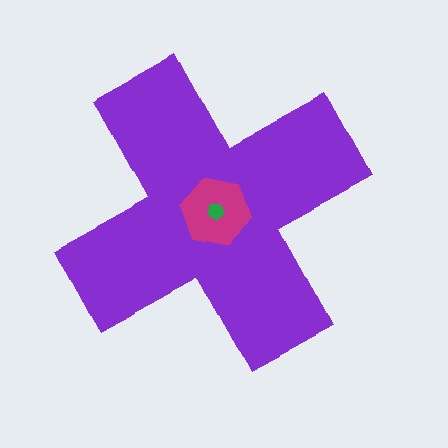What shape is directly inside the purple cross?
The magenta hexagon.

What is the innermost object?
The green pentagon.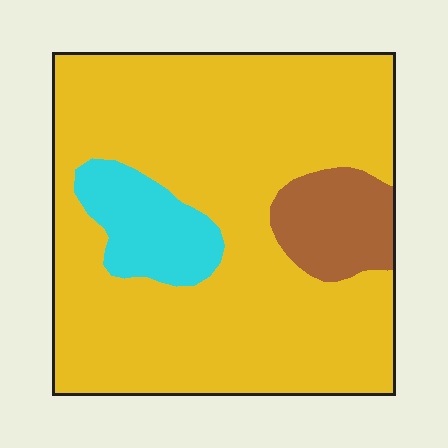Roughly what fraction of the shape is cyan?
Cyan takes up less than a sixth of the shape.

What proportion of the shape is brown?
Brown covers around 10% of the shape.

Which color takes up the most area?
Yellow, at roughly 80%.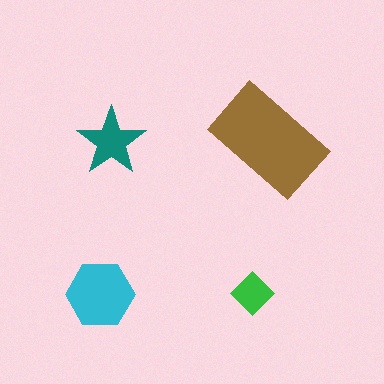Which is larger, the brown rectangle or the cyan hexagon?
The brown rectangle.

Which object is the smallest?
The green diamond.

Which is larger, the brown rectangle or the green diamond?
The brown rectangle.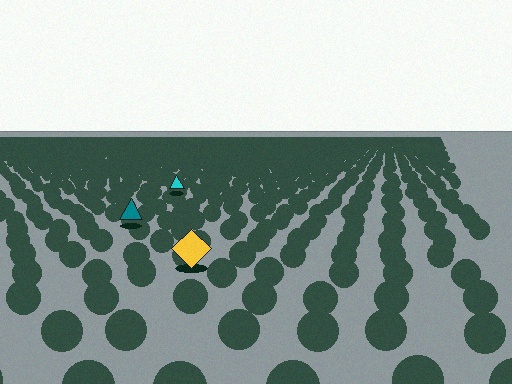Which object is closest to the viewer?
The yellow diamond is closest. The texture marks near it are larger and more spread out.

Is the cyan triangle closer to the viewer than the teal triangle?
No. The teal triangle is closer — you can tell from the texture gradient: the ground texture is coarser near it.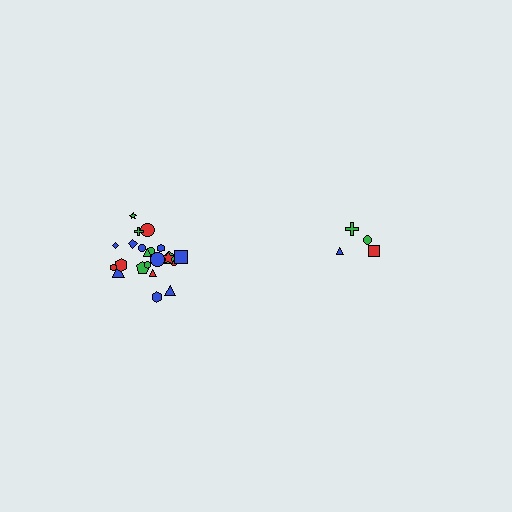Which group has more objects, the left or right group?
The left group.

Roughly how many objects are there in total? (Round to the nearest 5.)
Roughly 25 objects in total.